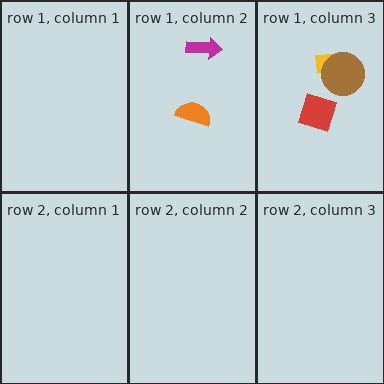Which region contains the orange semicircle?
The row 1, column 2 region.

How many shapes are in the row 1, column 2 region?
2.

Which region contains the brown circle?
The row 1, column 3 region.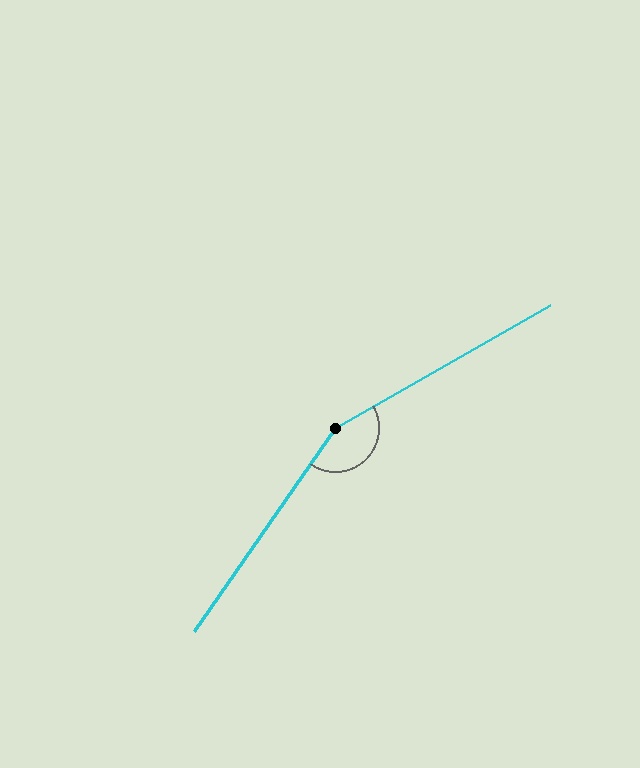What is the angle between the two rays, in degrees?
Approximately 155 degrees.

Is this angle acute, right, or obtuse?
It is obtuse.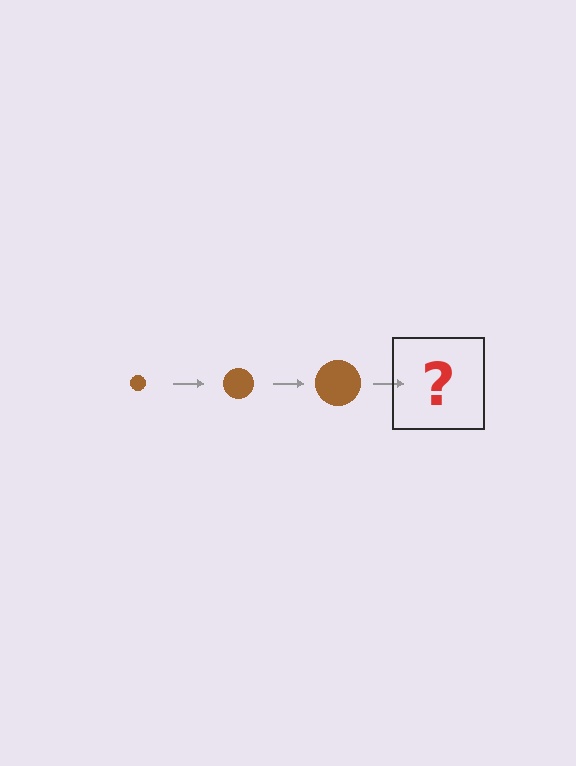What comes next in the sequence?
The next element should be a brown circle, larger than the previous one.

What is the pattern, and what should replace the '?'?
The pattern is that the circle gets progressively larger each step. The '?' should be a brown circle, larger than the previous one.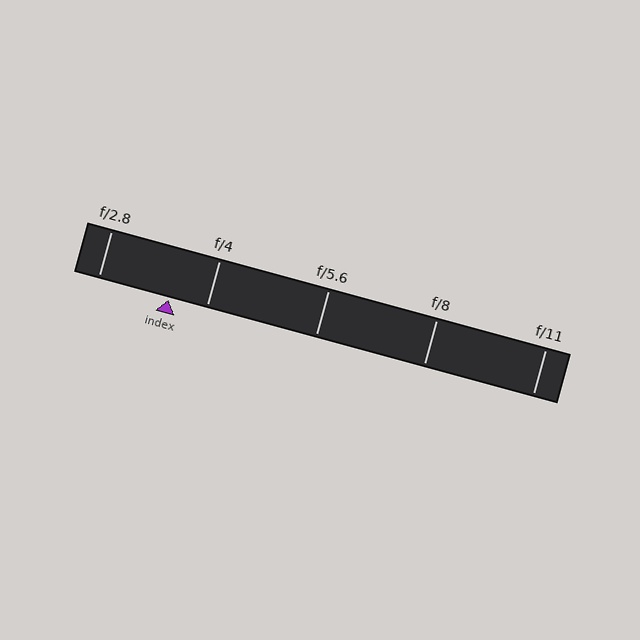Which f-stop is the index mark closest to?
The index mark is closest to f/4.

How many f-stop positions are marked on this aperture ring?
There are 5 f-stop positions marked.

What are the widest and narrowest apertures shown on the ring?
The widest aperture shown is f/2.8 and the narrowest is f/11.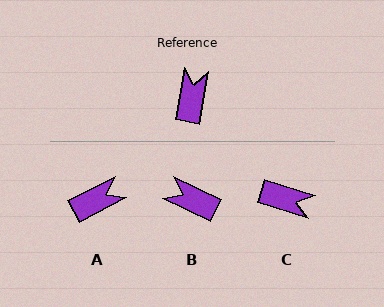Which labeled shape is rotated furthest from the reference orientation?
C, about 97 degrees away.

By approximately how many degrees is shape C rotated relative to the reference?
Approximately 97 degrees clockwise.